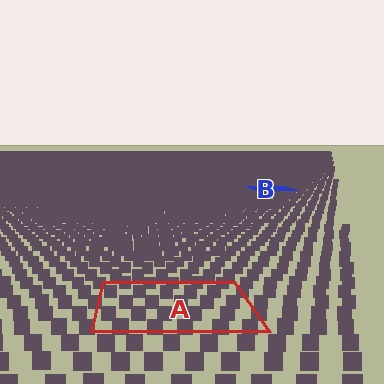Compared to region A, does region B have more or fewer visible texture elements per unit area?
Region B has more texture elements per unit area — they are packed more densely because it is farther away.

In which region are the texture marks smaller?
The texture marks are smaller in region B, because it is farther away.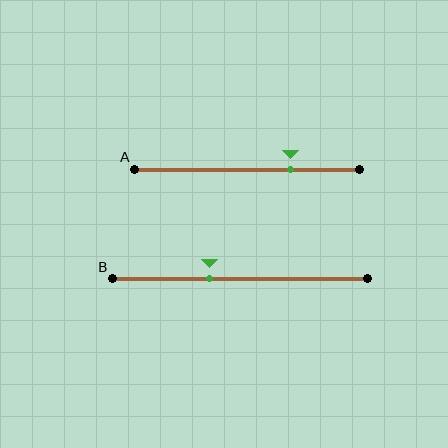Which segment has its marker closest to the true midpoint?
Segment B has its marker closest to the true midpoint.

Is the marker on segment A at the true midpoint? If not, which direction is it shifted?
No, the marker on segment A is shifted to the right by about 19% of the segment length.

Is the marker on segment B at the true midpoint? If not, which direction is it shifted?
No, the marker on segment B is shifted to the left by about 12% of the segment length.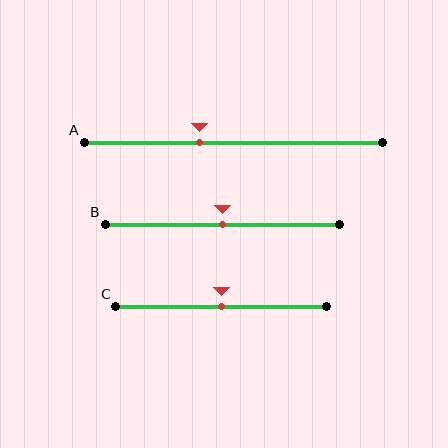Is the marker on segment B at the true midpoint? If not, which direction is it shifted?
Yes, the marker on segment B is at the true midpoint.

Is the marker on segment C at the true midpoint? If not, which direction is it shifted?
Yes, the marker on segment C is at the true midpoint.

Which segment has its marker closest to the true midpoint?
Segment B has its marker closest to the true midpoint.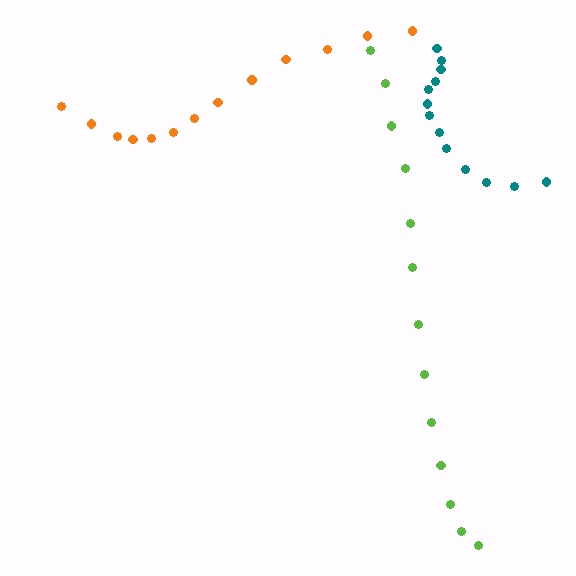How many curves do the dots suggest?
There are 3 distinct paths.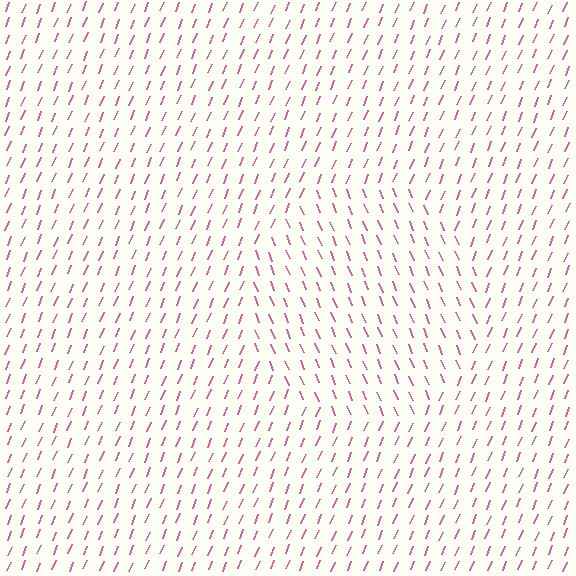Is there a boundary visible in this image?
Yes, there is a texture boundary formed by a change in line orientation.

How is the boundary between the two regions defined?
The boundary is defined purely by a change in line orientation (approximately 45 degrees difference). All lines are the same color and thickness.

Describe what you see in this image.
The image is filled with small pink line segments. A circle region in the image has lines oriented differently from the surrounding lines, creating a visible texture boundary.